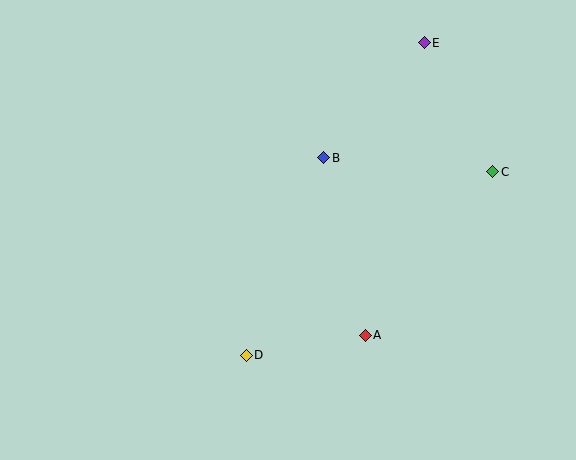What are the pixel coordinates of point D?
Point D is at (246, 355).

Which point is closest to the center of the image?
Point B at (324, 158) is closest to the center.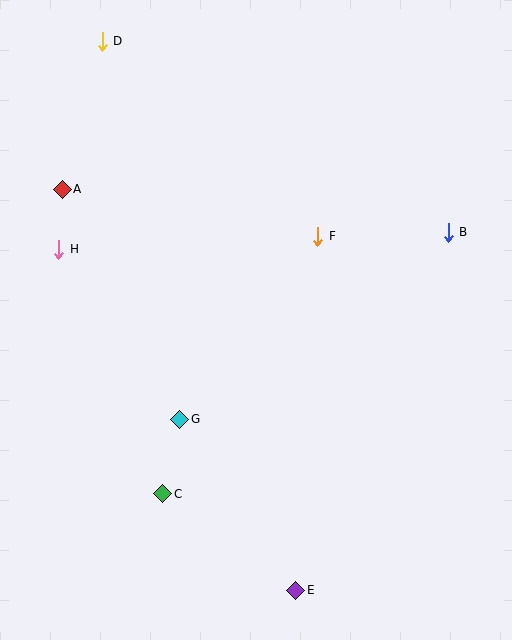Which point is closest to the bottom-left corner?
Point C is closest to the bottom-left corner.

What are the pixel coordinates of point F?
Point F is at (318, 236).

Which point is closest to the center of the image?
Point F at (318, 236) is closest to the center.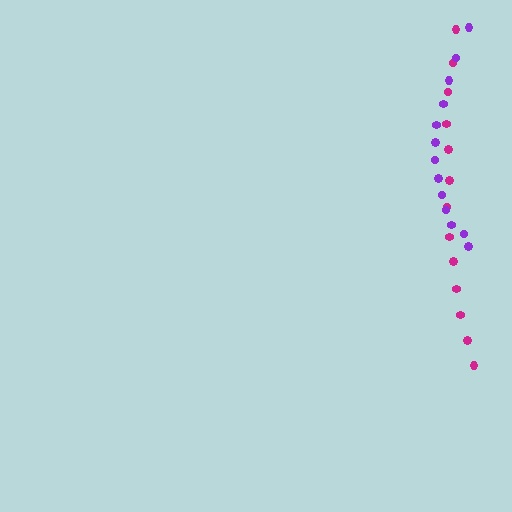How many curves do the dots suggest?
There are 2 distinct paths.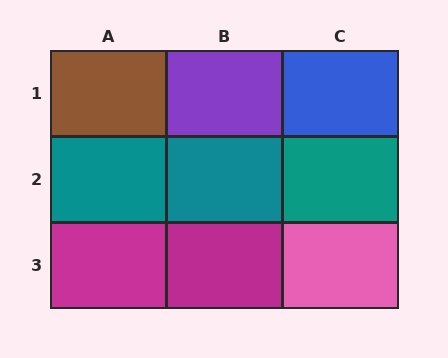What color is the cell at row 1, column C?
Blue.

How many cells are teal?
3 cells are teal.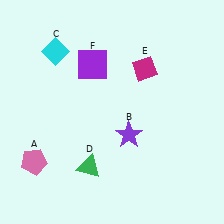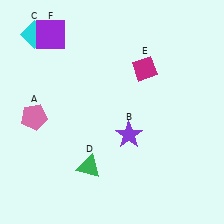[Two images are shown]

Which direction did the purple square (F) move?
The purple square (F) moved left.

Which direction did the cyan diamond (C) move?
The cyan diamond (C) moved left.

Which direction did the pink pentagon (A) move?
The pink pentagon (A) moved up.